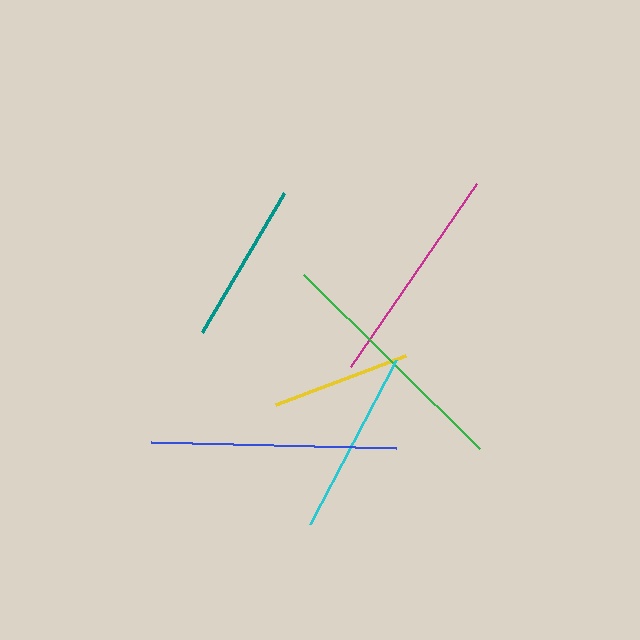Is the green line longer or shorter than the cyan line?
The green line is longer than the cyan line.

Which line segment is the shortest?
The yellow line is the shortest at approximately 139 pixels.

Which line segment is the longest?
The green line is the longest at approximately 247 pixels.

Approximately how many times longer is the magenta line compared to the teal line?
The magenta line is approximately 1.4 times the length of the teal line.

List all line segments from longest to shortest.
From longest to shortest: green, blue, magenta, cyan, teal, yellow.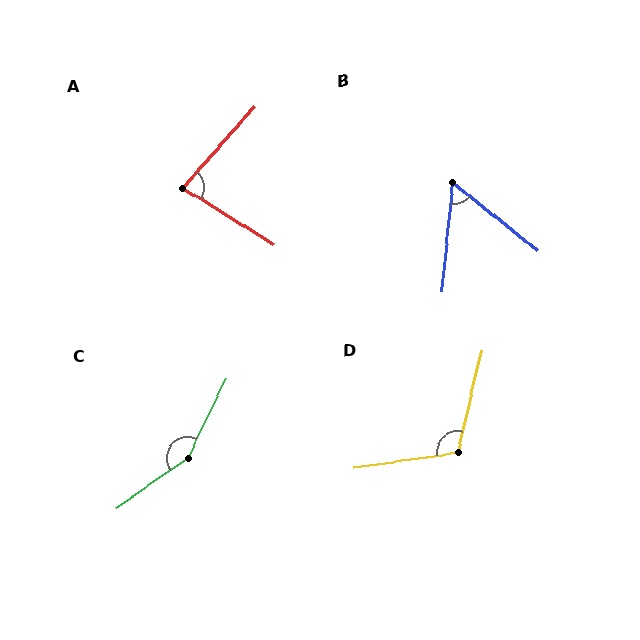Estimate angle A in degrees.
Approximately 80 degrees.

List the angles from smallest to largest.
B (57°), A (80°), D (111°), C (151°).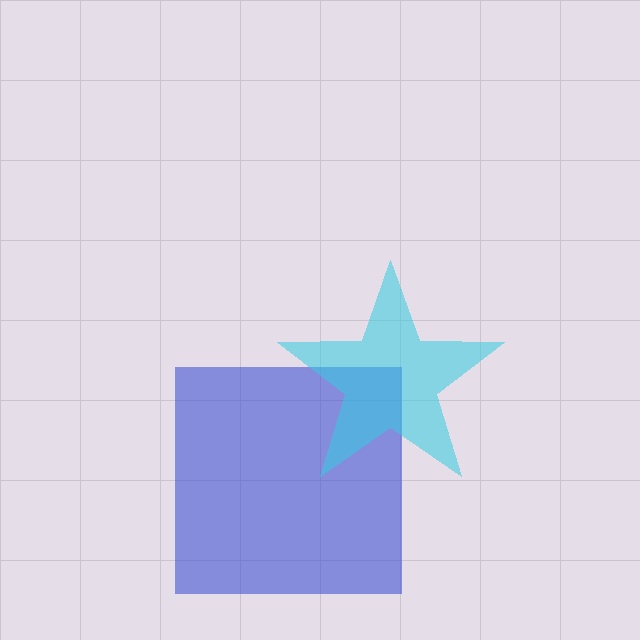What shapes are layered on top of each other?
The layered shapes are: a blue square, a cyan star.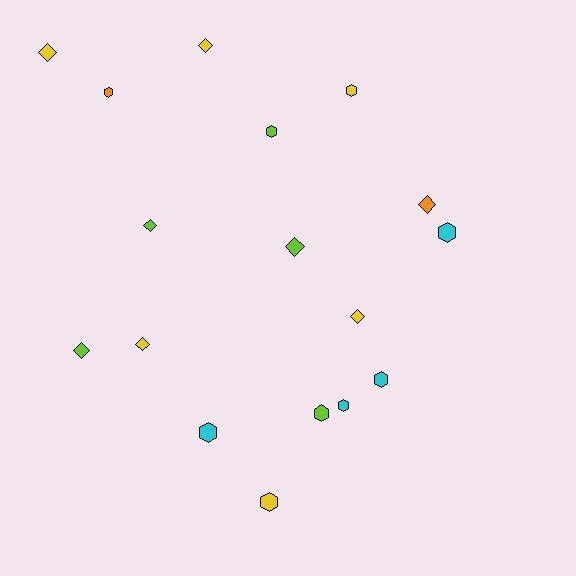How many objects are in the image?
There are 17 objects.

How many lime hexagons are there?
There are 2 lime hexagons.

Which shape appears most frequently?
Hexagon, with 9 objects.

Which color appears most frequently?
Yellow, with 6 objects.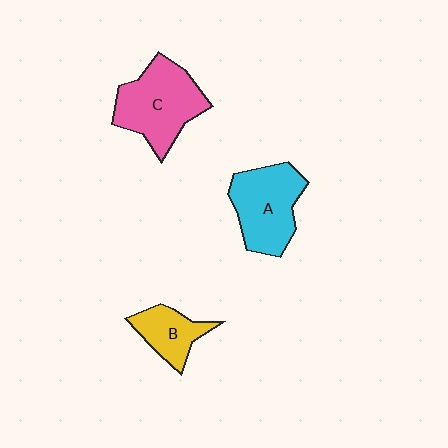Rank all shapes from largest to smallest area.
From largest to smallest: C (pink), A (cyan), B (yellow).